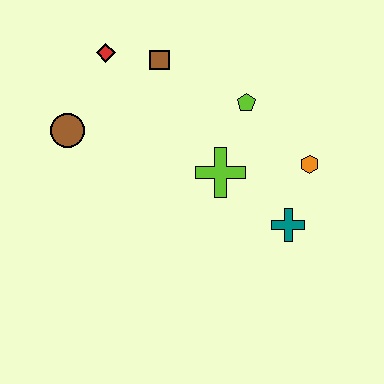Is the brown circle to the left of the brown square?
Yes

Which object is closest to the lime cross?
The lime pentagon is closest to the lime cross.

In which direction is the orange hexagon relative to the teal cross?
The orange hexagon is above the teal cross.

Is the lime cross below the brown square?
Yes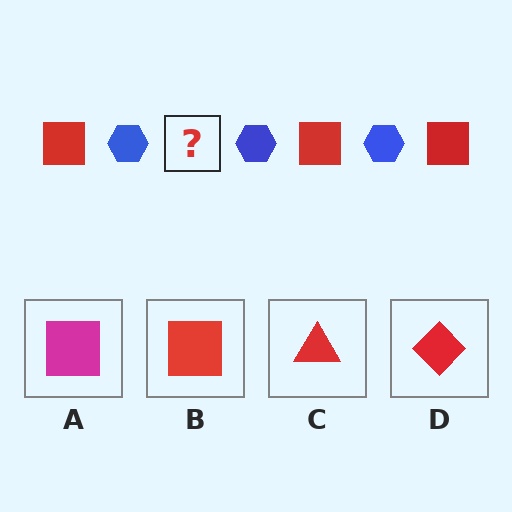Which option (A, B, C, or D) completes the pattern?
B.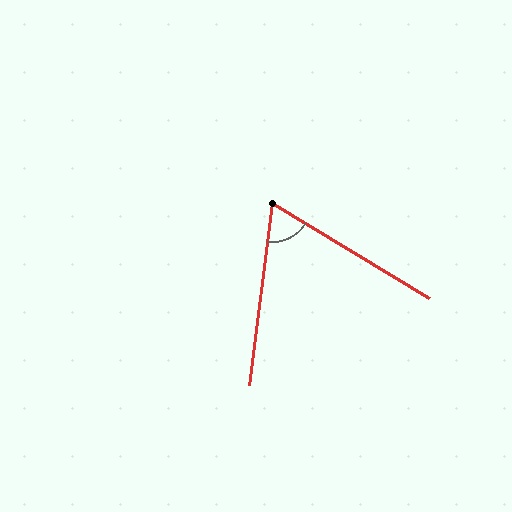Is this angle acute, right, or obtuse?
It is acute.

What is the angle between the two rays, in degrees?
Approximately 66 degrees.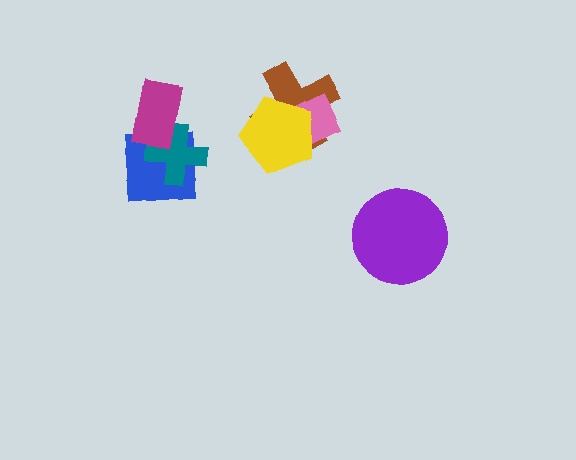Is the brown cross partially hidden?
Yes, it is partially covered by another shape.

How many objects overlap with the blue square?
2 objects overlap with the blue square.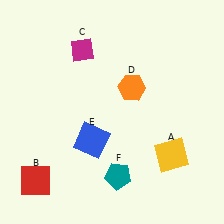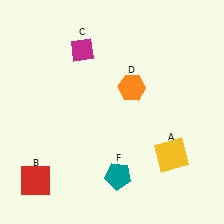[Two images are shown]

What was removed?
The blue square (E) was removed in Image 2.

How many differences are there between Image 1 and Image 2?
There is 1 difference between the two images.